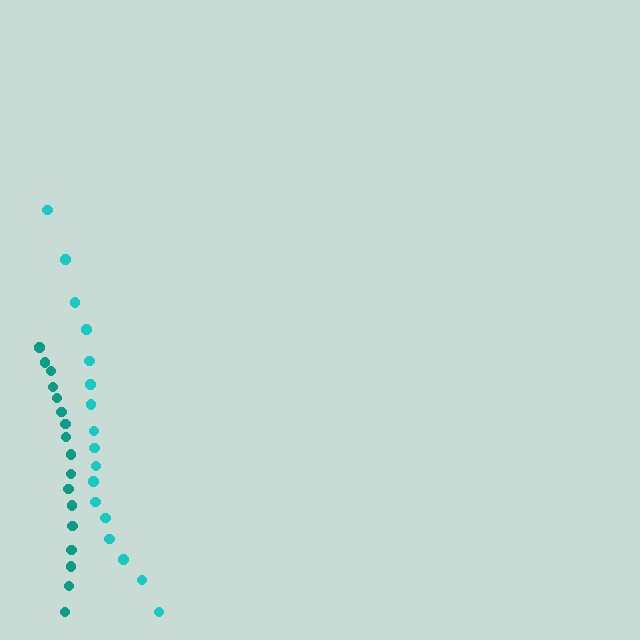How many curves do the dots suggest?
There are 2 distinct paths.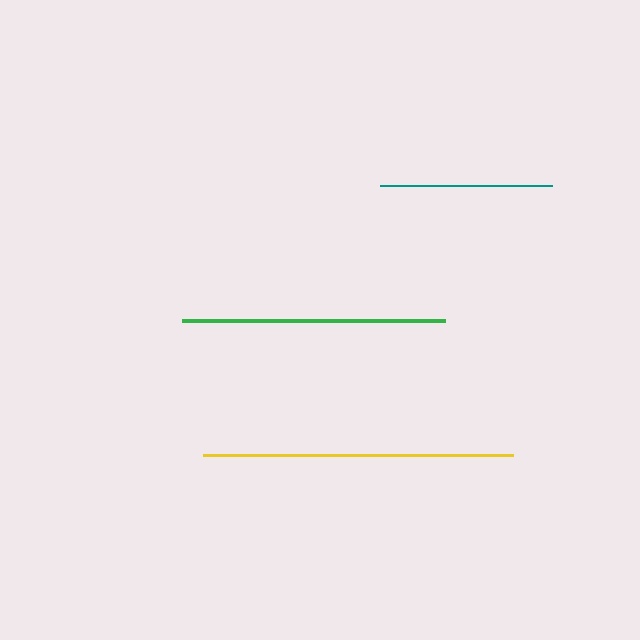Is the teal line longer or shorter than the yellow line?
The yellow line is longer than the teal line.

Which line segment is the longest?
The yellow line is the longest at approximately 310 pixels.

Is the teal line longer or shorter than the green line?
The green line is longer than the teal line.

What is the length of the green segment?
The green segment is approximately 263 pixels long.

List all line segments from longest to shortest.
From longest to shortest: yellow, green, teal.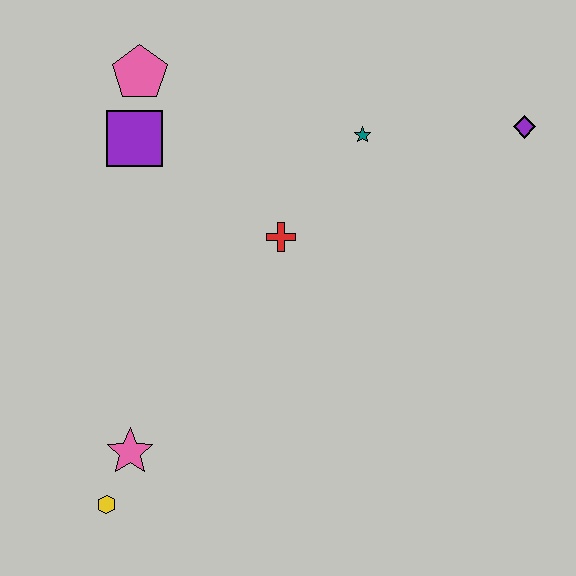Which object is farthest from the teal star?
The yellow hexagon is farthest from the teal star.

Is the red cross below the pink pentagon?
Yes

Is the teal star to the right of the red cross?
Yes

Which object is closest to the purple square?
The pink pentagon is closest to the purple square.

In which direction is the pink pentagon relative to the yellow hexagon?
The pink pentagon is above the yellow hexagon.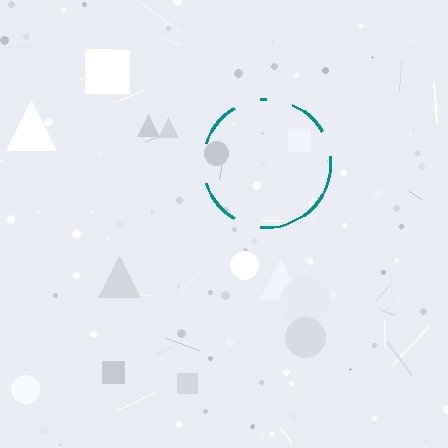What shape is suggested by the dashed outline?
The dashed outline suggests a circle.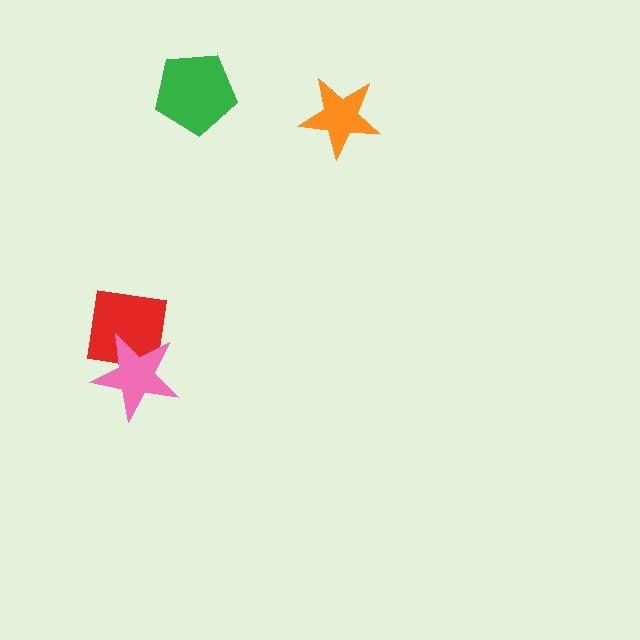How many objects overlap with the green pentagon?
0 objects overlap with the green pentagon.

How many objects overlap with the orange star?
0 objects overlap with the orange star.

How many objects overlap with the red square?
1 object overlaps with the red square.